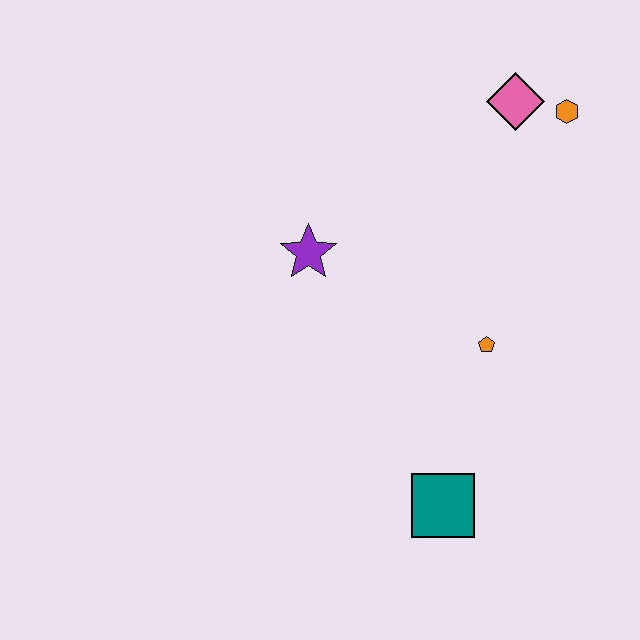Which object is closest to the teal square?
The orange pentagon is closest to the teal square.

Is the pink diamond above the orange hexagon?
Yes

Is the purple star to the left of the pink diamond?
Yes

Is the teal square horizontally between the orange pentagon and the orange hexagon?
No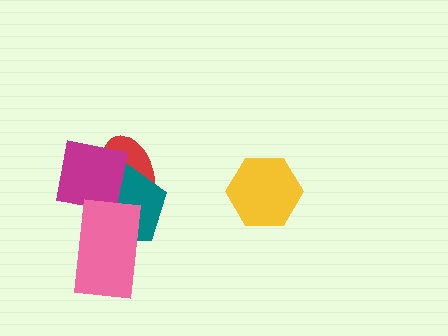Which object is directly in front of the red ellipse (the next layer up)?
The teal pentagon is directly in front of the red ellipse.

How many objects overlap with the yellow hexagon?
0 objects overlap with the yellow hexagon.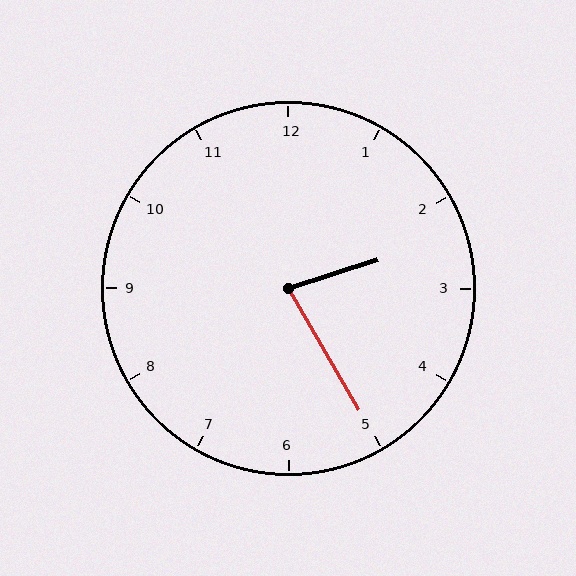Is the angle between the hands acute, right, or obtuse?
It is acute.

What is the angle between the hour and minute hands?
Approximately 78 degrees.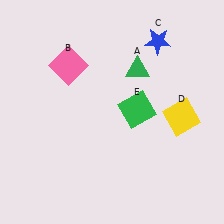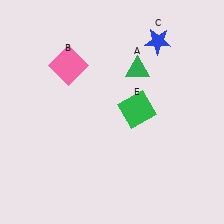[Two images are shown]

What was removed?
The yellow square (D) was removed in Image 2.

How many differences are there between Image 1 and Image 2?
There is 1 difference between the two images.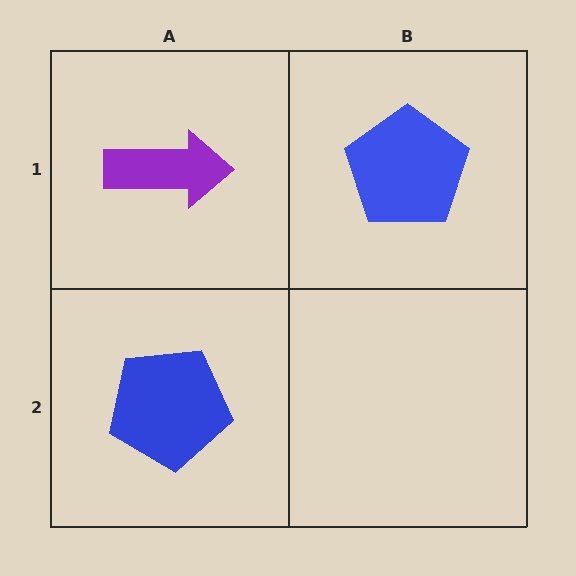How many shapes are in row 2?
1 shape.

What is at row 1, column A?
A purple arrow.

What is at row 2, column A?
A blue pentagon.